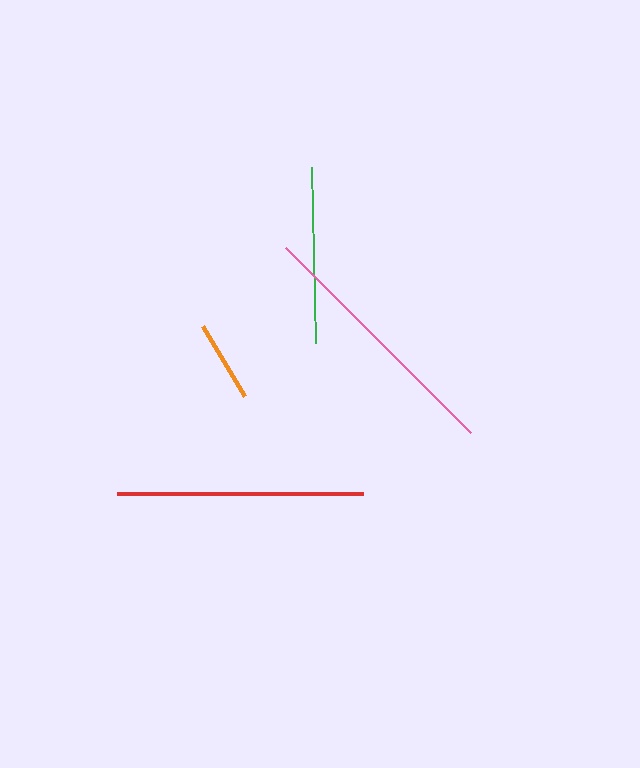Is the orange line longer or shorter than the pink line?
The pink line is longer than the orange line.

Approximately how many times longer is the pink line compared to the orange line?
The pink line is approximately 3.2 times the length of the orange line.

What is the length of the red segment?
The red segment is approximately 245 pixels long.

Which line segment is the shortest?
The orange line is the shortest at approximately 81 pixels.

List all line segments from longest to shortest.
From longest to shortest: pink, red, green, orange.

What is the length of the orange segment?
The orange segment is approximately 81 pixels long.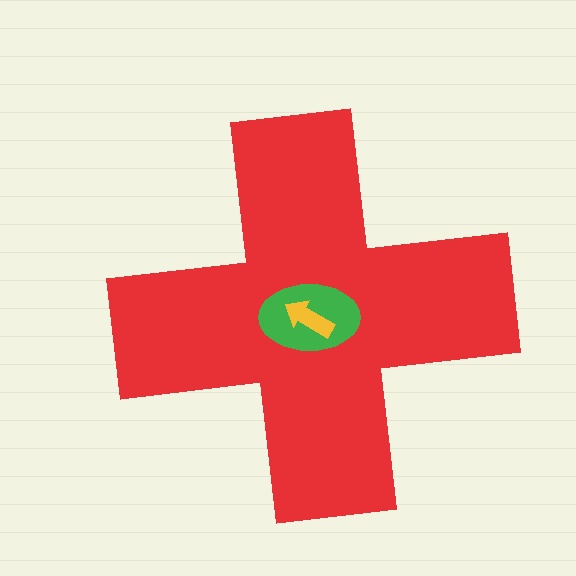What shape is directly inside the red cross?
The green ellipse.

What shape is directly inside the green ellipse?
The yellow arrow.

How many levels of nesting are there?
3.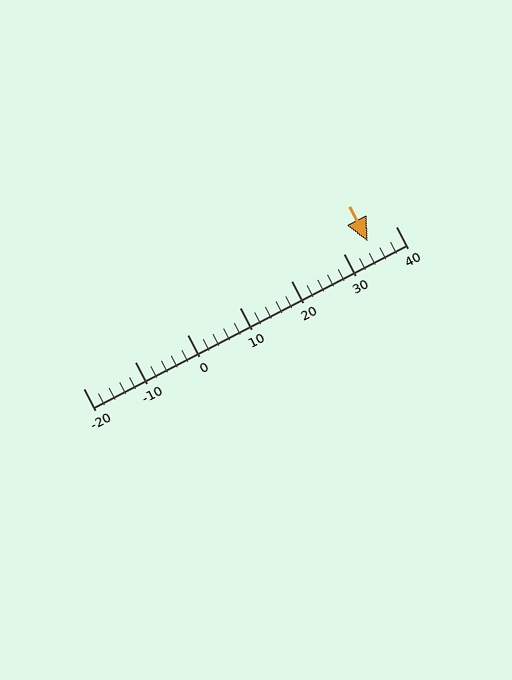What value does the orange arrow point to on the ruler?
The orange arrow points to approximately 35.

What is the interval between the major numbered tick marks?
The major tick marks are spaced 10 units apart.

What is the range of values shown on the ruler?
The ruler shows values from -20 to 40.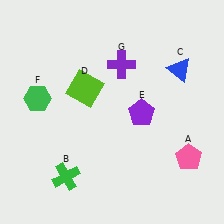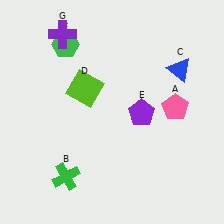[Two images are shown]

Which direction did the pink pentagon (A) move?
The pink pentagon (A) moved up.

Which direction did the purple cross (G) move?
The purple cross (G) moved left.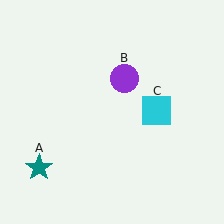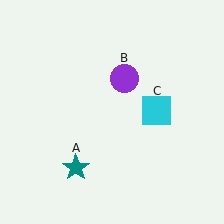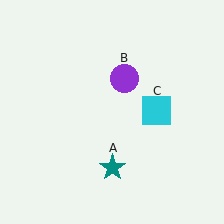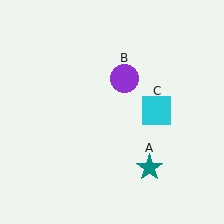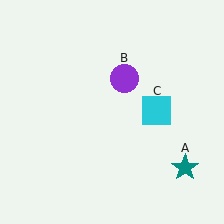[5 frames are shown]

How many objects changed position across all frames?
1 object changed position: teal star (object A).